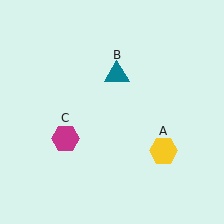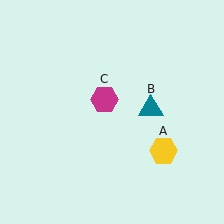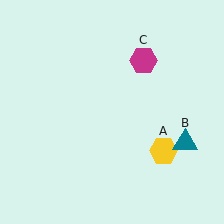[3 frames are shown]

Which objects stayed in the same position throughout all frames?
Yellow hexagon (object A) remained stationary.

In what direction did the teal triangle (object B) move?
The teal triangle (object B) moved down and to the right.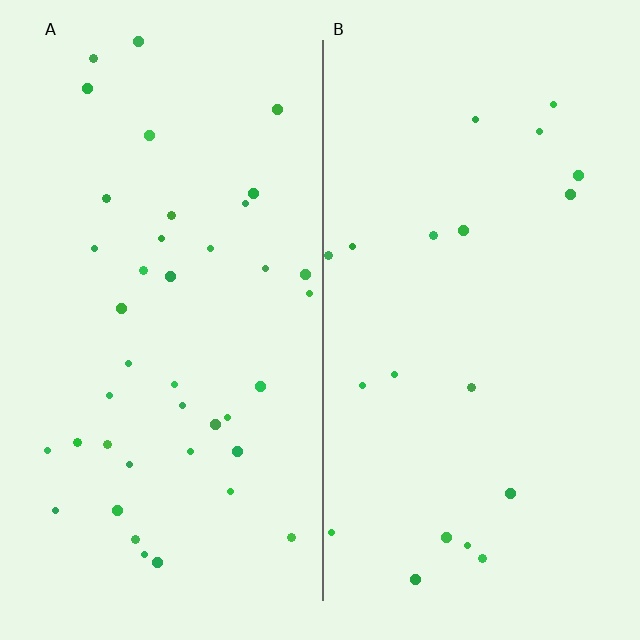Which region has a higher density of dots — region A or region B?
A (the left).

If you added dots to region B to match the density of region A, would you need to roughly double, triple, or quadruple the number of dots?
Approximately double.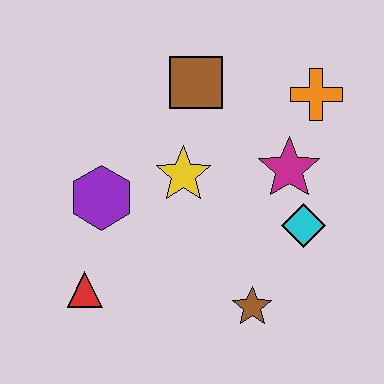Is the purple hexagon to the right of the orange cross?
No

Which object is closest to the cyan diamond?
The magenta star is closest to the cyan diamond.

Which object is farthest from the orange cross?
The red triangle is farthest from the orange cross.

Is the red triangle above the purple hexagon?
No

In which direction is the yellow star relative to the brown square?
The yellow star is below the brown square.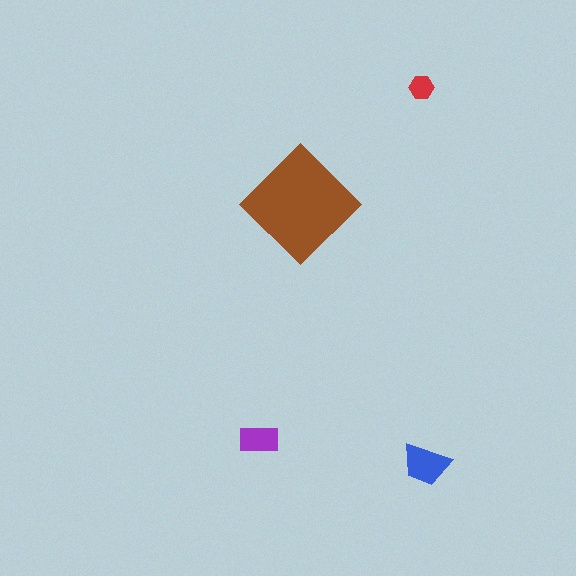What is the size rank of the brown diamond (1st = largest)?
1st.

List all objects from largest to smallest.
The brown diamond, the blue trapezoid, the purple rectangle, the red hexagon.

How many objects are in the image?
There are 4 objects in the image.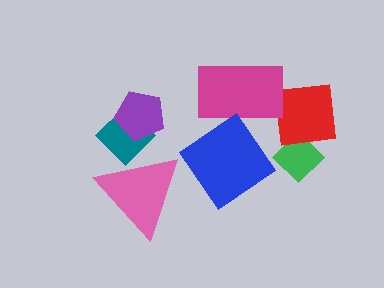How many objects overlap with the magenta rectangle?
1 object overlaps with the magenta rectangle.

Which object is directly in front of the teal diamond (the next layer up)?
The pink triangle is directly in front of the teal diamond.